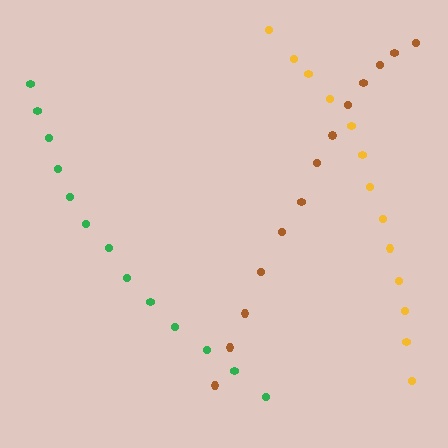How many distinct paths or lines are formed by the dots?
There are 3 distinct paths.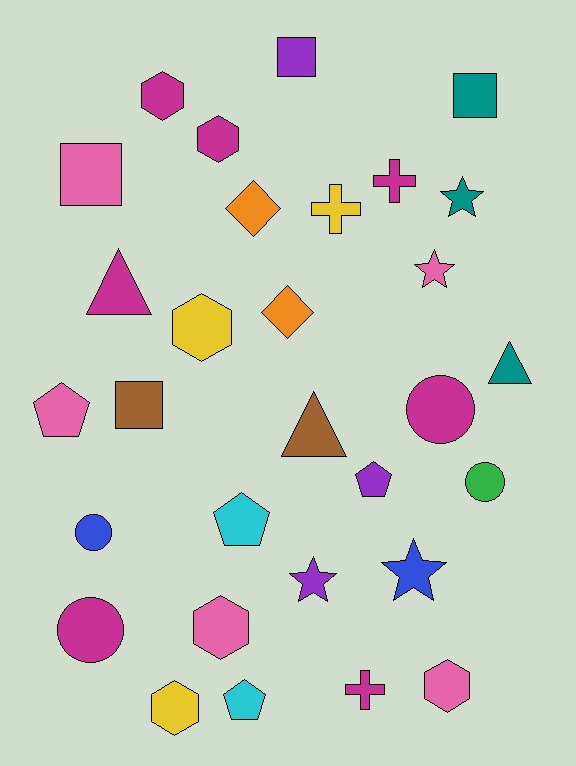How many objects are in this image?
There are 30 objects.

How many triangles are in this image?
There are 3 triangles.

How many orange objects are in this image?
There are 2 orange objects.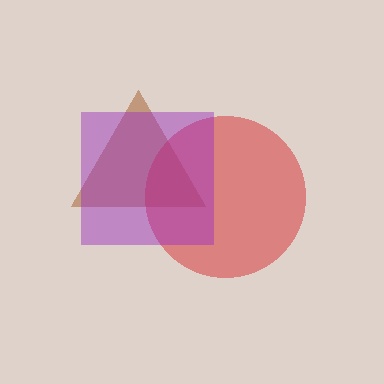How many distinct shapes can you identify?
There are 3 distinct shapes: a brown triangle, a red circle, a purple square.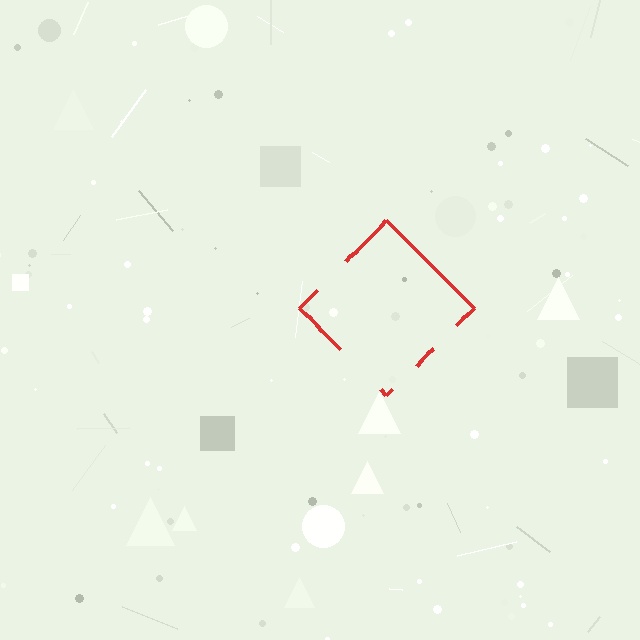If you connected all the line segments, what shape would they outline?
They would outline a diamond.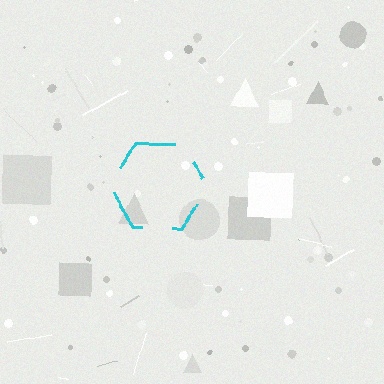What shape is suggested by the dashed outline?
The dashed outline suggests a hexagon.